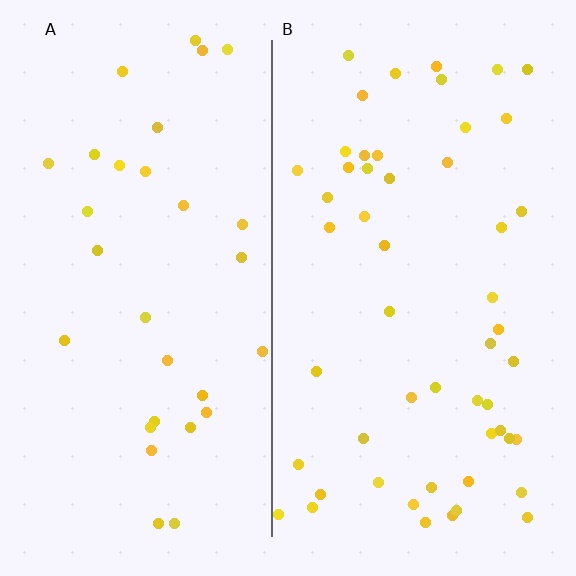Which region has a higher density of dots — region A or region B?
B (the right).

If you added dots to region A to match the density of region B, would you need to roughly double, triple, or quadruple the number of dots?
Approximately double.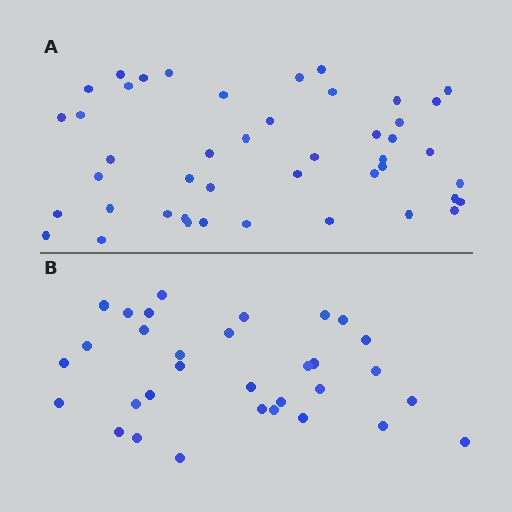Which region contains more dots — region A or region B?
Region A (the top region) has more dots.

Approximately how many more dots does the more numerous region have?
Region A has approximately 15 more dots than region B.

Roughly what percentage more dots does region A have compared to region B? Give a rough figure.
About 40% more.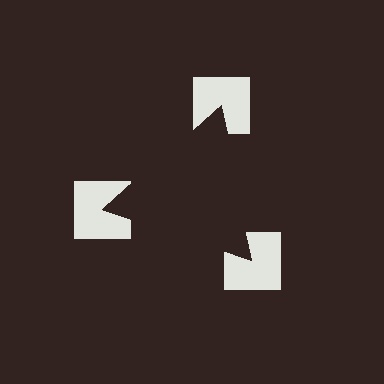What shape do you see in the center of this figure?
An illusory triangle — its edges are inferred from the aligned wedge cuts in the notched squares, not physically drawn.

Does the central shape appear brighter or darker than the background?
It typically appears slightly darker than the background, even though no actual brightness change is drawn.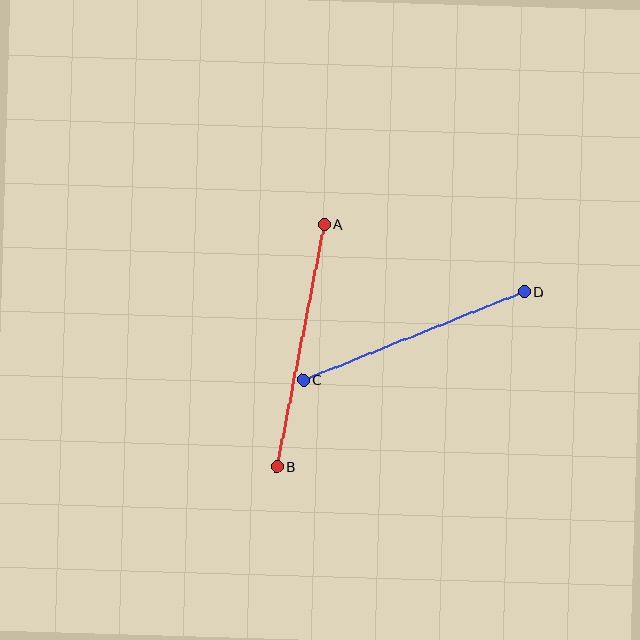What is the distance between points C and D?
The distance is approximately 238 pixels.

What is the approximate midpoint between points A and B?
The midpoint is at approximately (301, 345) pixels.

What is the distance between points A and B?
The distance is approximately 247 pixels.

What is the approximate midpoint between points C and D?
The midpoint is at approximately (414, 336) pixels.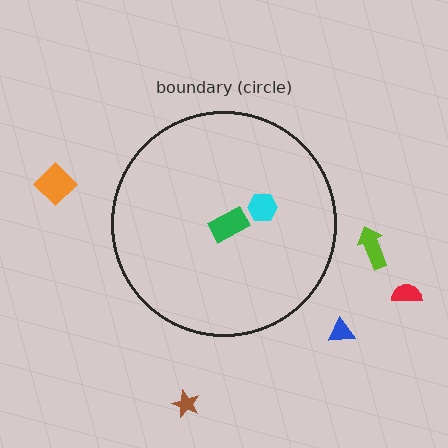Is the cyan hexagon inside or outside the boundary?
Inside.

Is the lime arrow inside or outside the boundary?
Outside.